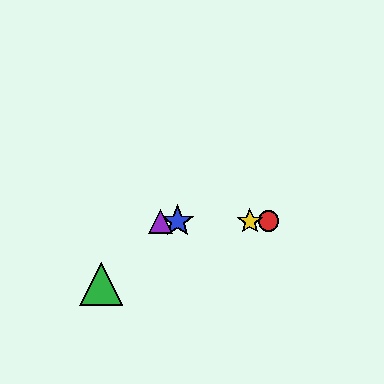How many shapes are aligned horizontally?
4 shapes (the red circle, the blue star, the yellow star, the purple triangle) are aligned horizontally.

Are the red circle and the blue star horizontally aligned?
Yes, both are at y≈221.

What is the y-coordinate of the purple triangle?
The purple triangle is at y≈221.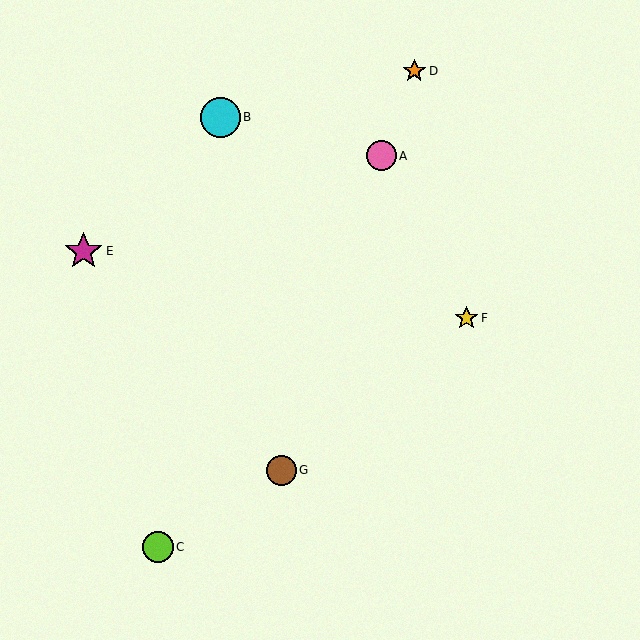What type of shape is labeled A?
Shape A is a pink circle.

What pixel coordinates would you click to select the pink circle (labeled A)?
Click at (381, 156) to select the pink circle A.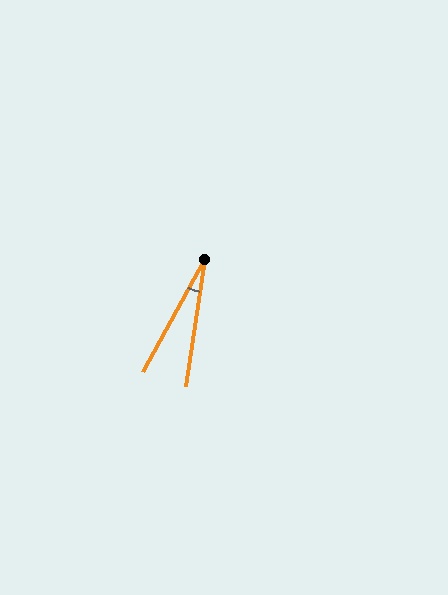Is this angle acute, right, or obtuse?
It is acute.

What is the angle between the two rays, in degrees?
Approximately 20 degrees.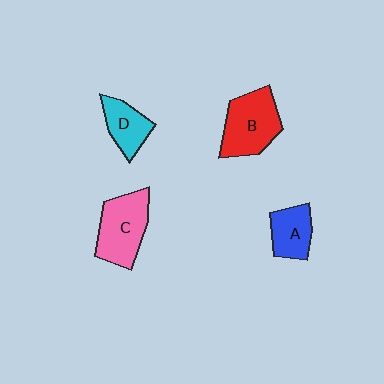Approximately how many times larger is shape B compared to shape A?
Approximately 1.6 times.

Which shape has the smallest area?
Shape D (cyan).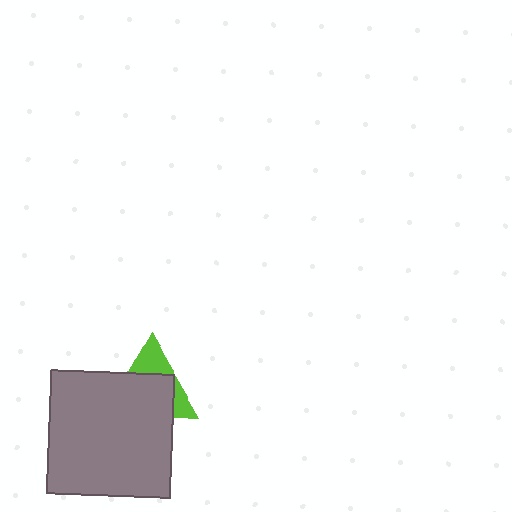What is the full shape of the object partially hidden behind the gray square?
The partially hidden object is a lime triangle.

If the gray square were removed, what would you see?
You would see the complete lime triangle.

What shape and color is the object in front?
The object in front is a gray square.